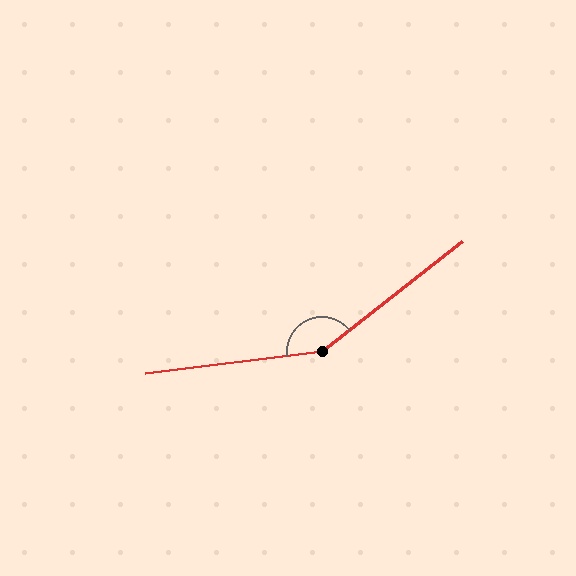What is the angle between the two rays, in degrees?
Approximately 149 degrees.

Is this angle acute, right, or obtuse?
It is obtuse.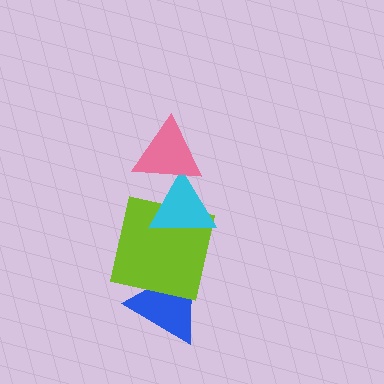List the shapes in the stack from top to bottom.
From top to bottom: the pink triangle, the cyan triangle, the lime square, the blue triangle.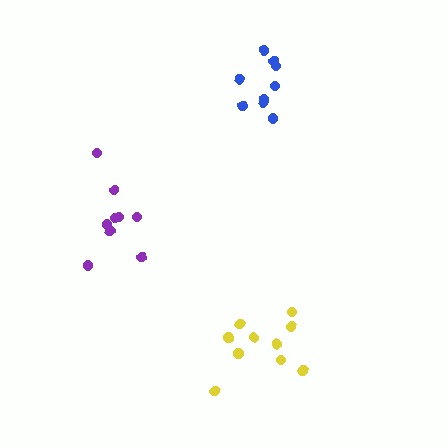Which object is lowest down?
The yellow cluster is bottommost.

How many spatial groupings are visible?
There are 3 spatial groupings.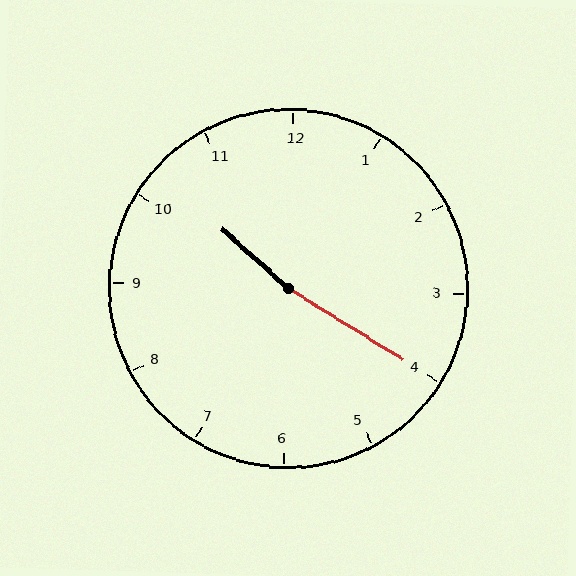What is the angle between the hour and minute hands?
Approximately 170 degrees.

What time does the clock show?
10:20.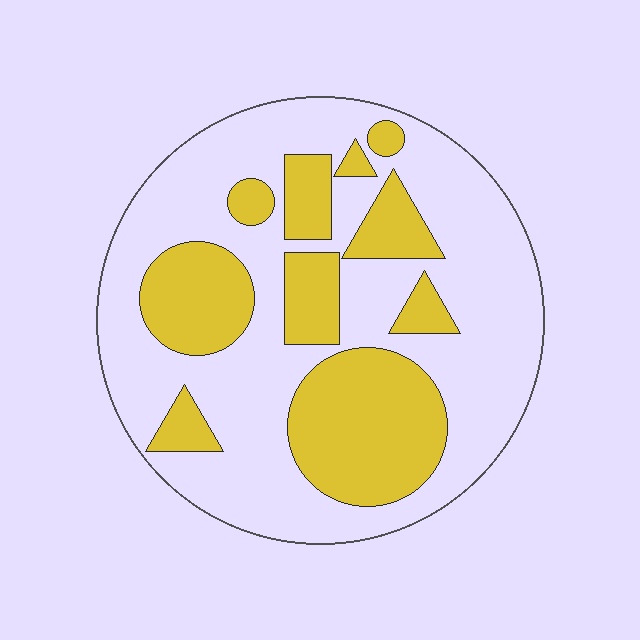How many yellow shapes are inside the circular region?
10.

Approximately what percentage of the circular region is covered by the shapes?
Approximately 35%.